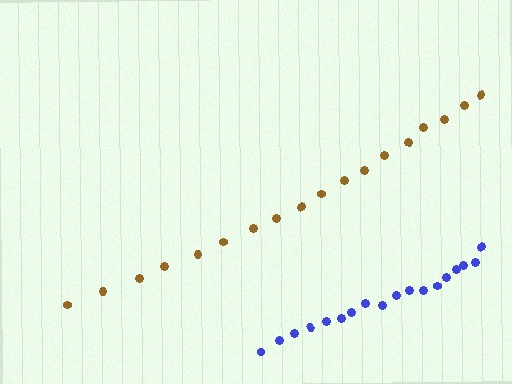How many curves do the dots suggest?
There are 2 distinct paths.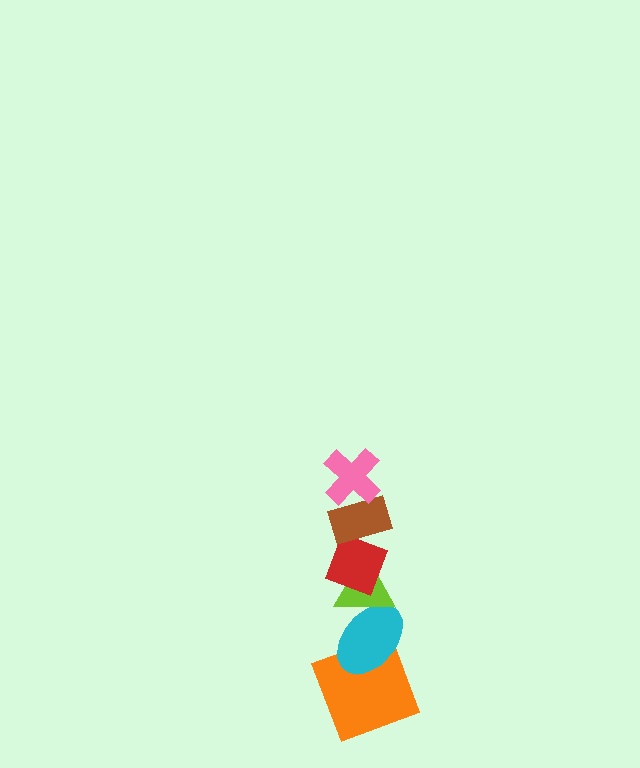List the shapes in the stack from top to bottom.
From top to bottom: the pink cross, the brown rectangle, the red diamond, the lime triangle, the cyan ellipse, the orange square.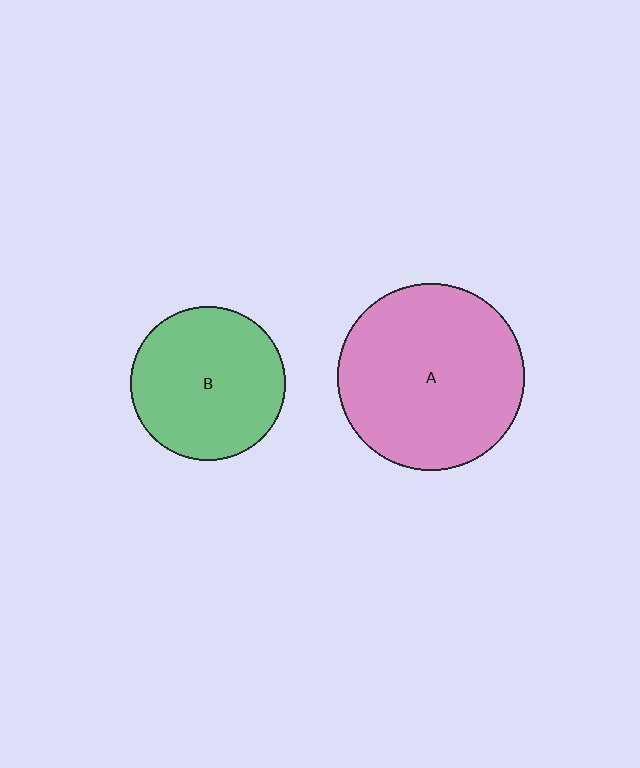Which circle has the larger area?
Circle A (pink).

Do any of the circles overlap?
No, none of the circles overlap.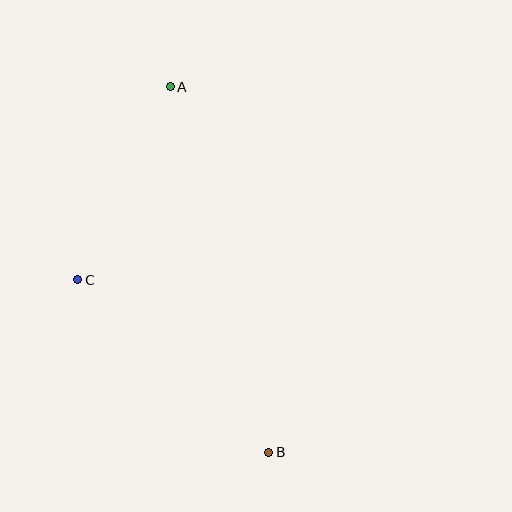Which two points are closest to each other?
Points A and C are closest to each other.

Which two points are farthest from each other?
Points A and B are farthest from each other.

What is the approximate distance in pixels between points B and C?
The distance between B and C is approximately 257 pixels.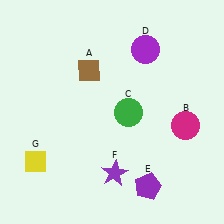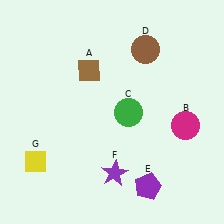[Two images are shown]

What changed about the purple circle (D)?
In Image 1, D is purple. In Image 2, it changed to brown.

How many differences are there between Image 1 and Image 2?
There is 1 difference between the two images.